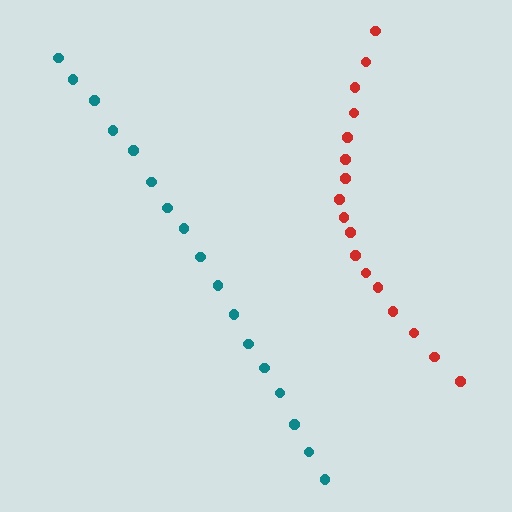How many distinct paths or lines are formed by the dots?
There are 2 distinct paths.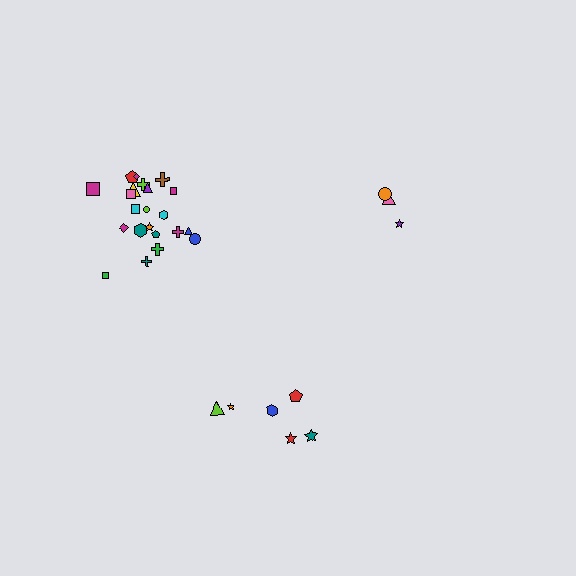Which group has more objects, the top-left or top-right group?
The top-left group.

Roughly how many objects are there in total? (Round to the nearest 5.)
Roughly 30 objects in total.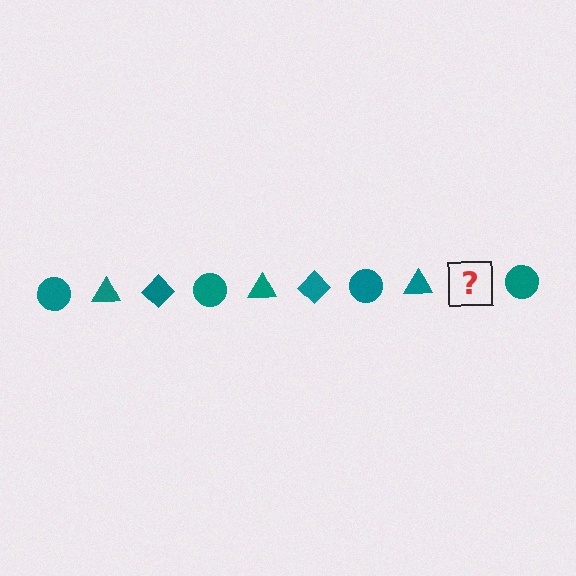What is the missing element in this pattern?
The missing element is a teal diamond.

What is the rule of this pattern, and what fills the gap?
The rule is that the pattern cycles through circle, triangle, diamond shapes in teal. The gap should be filled with a teal diamond.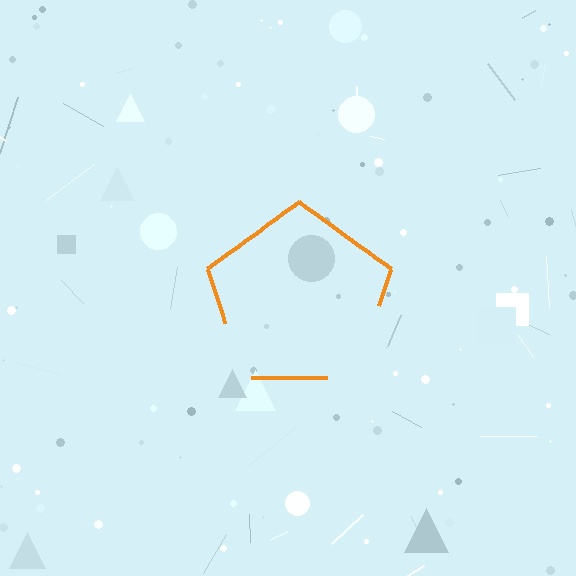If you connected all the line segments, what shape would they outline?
They would outline a pentagon.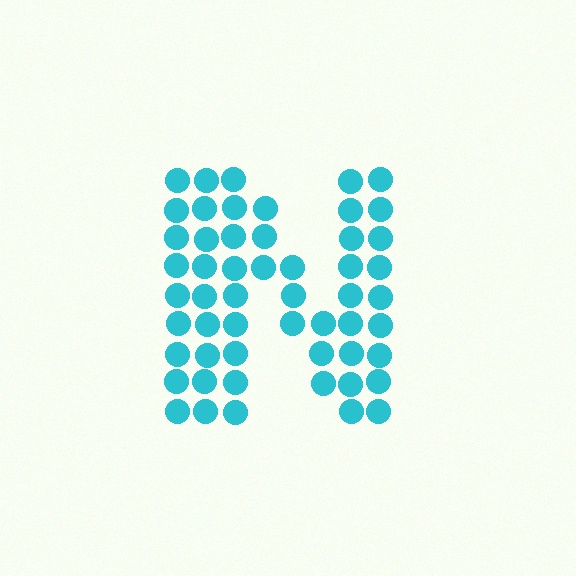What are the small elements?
The small elements are circles.